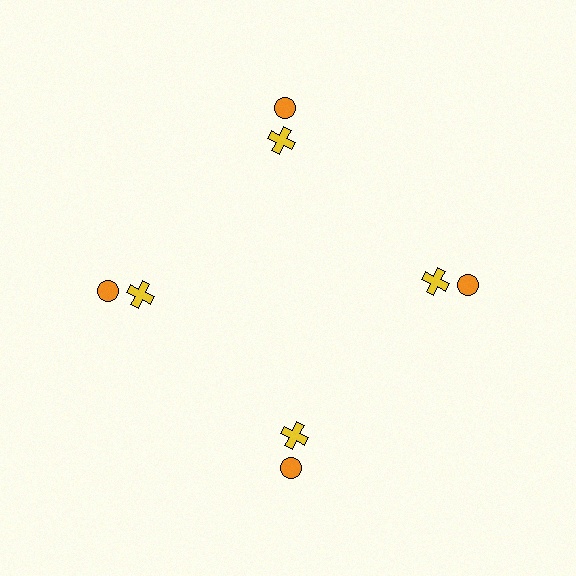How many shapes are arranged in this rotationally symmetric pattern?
There are 8 shapes, arranged in 4 groups of 2.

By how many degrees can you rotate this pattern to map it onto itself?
The pattern maps onto itself every 90 degrees of rotation.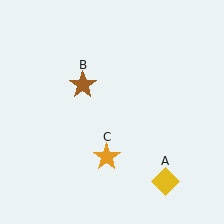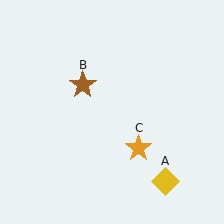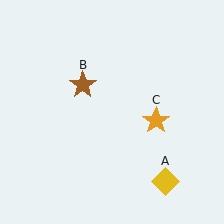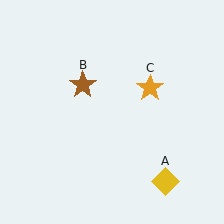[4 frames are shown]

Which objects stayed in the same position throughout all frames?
Yellow diamond (object A) and brown star (object B) remained stationary.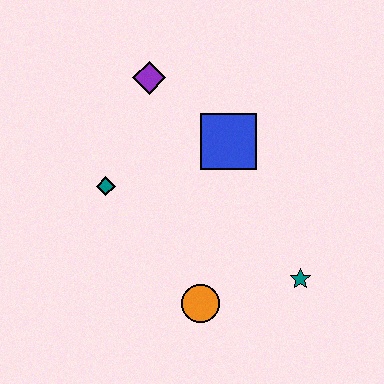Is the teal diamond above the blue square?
No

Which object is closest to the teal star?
The orange circle is closest to the teal star.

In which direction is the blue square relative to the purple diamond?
The blue square is to the right of the purple diamond.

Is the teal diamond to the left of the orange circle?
Yes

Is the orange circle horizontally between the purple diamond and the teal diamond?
No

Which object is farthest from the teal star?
The purple diamond is farthest from the teal star.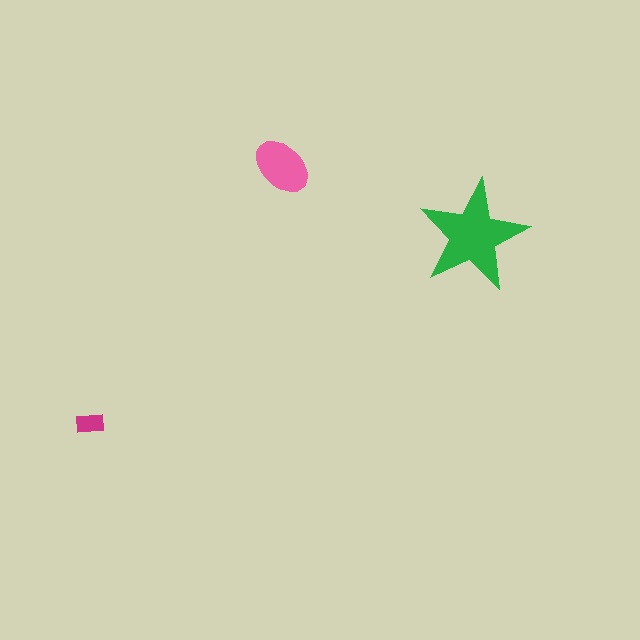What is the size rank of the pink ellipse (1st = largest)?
2nd.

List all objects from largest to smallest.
The green star, the pink ellipse, the magenta rectangle.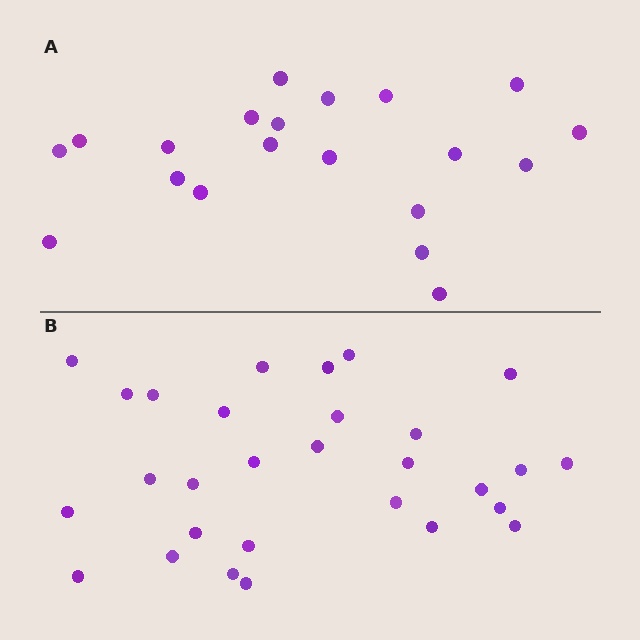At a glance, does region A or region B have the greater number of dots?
Region B (the bottom region) has more dots.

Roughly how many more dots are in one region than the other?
Region B has roughly 8 or so more dots than region A.